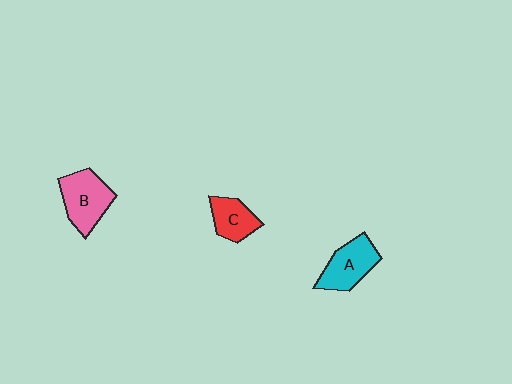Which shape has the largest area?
Shape B (pink).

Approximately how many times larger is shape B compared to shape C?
Approximately 1.5 times.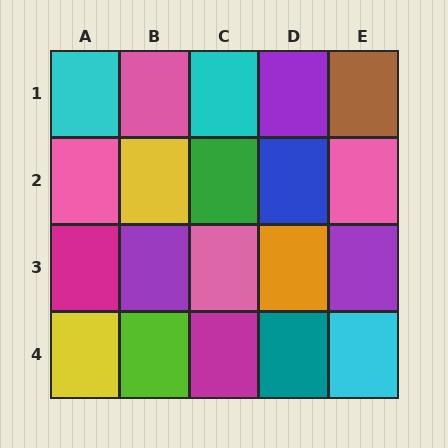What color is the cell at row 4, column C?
Magenta.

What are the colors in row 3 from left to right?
Magenta, purple, pink, orange, purple.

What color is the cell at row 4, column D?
Teal.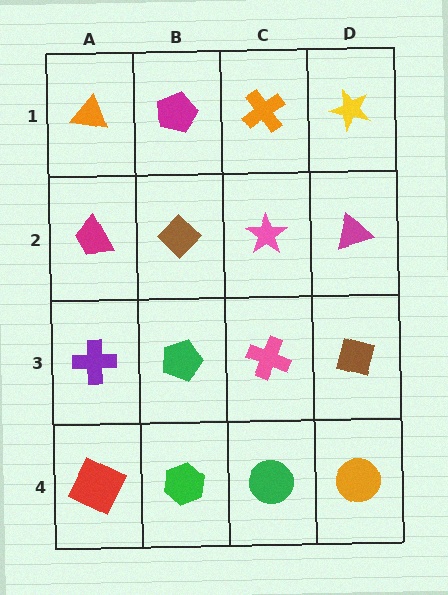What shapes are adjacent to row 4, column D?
A brown square (row 3, column D), a green circle (row 4, column C).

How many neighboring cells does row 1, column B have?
3.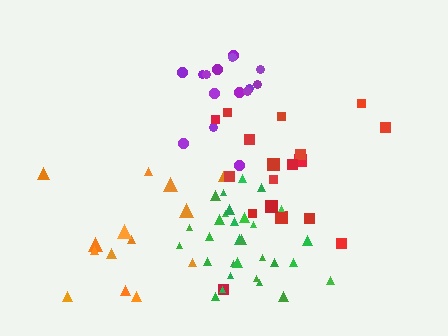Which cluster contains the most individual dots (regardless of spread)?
Green (30).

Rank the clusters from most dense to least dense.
green, purple, red, orange.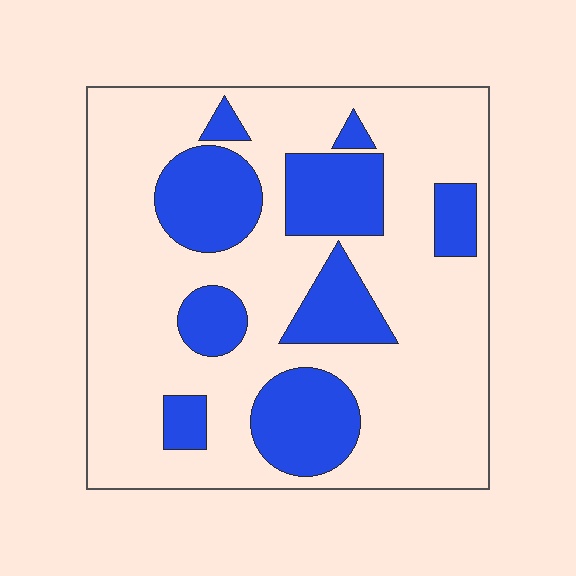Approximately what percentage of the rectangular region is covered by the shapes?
Approximately 30%.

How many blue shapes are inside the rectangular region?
9.